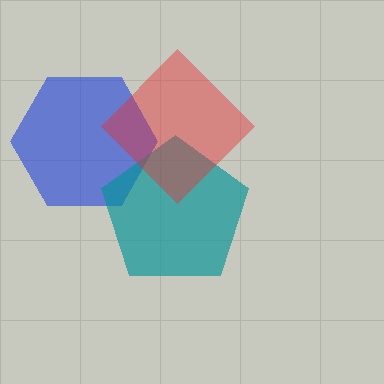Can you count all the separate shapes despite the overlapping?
Yes, there are 3 separate shapes.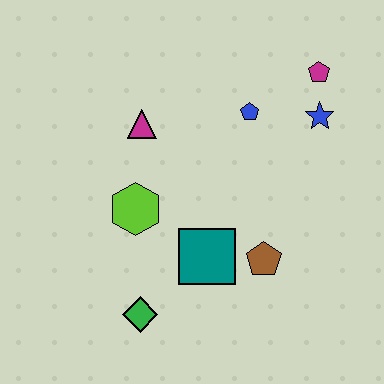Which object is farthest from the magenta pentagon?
The green diamond is farthest from the magenta pentagon.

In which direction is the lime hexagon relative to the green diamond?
The lime hexagon is above the green diamond.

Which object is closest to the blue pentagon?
The blue star is closest to the blue pentagon.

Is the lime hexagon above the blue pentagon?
No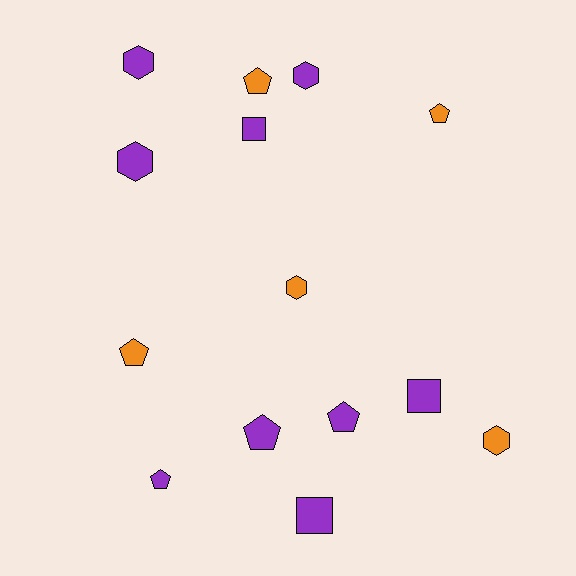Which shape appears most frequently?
Pentagon, with 6 objects.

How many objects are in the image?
There are 14 objects.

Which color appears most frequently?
Purple, with 9 objects.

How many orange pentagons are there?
There are 3 orange pentagons.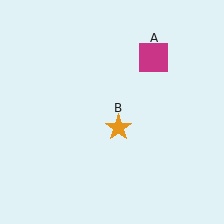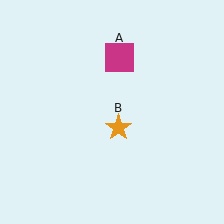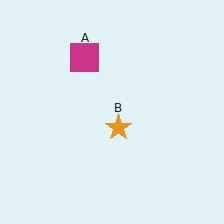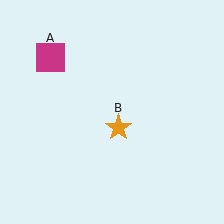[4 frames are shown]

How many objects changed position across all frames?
1 object changed position: magenta square (object A).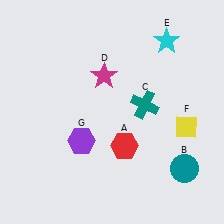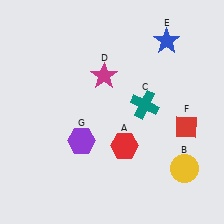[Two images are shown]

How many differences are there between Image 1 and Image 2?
There are 3 differences between the two images.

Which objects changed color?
B changed from teal to yellow. E changed from cyan to blue. F changed from yellow to red.